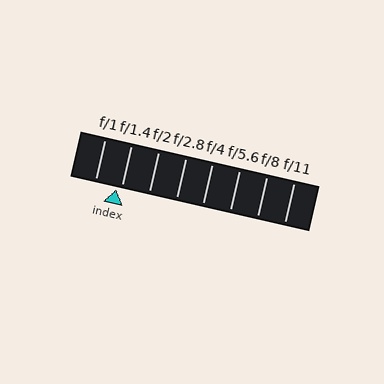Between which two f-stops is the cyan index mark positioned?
The index mark is between f/1 and f/1.4.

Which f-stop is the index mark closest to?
The index mark is closest to f/1.4.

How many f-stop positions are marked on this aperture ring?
There are 8 f-stop positions marked.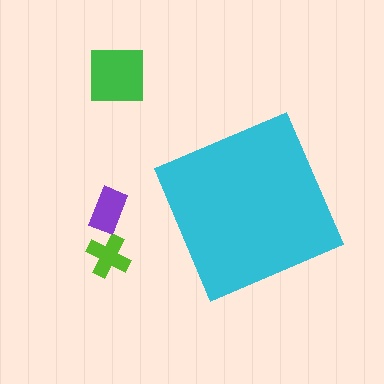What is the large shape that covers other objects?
A cyan diamond.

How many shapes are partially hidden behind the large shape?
0 shapes are partially hidden.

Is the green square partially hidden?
No, the green square is fully visible.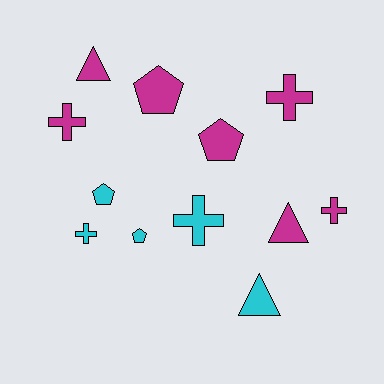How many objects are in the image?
There are 12 objects.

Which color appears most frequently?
Magenta, with 7 objects.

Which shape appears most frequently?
Cross, with 5 objects.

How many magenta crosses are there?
There are 3 magenta crosses.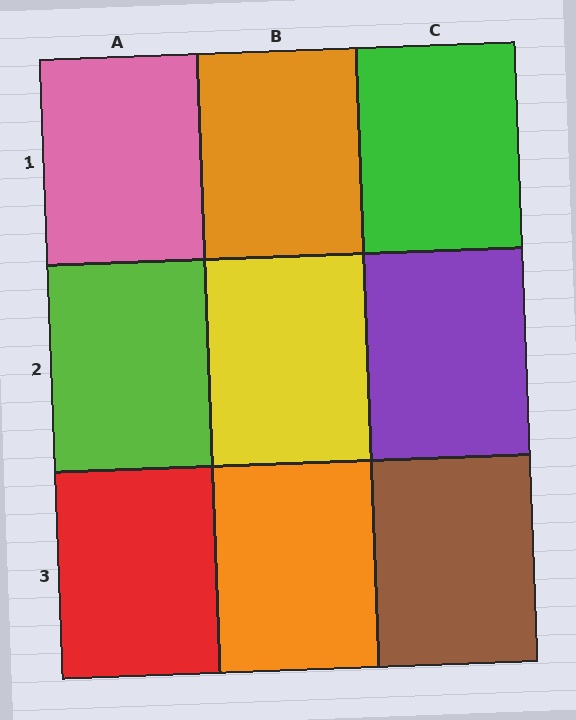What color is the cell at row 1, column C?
Green.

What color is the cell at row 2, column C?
Purple.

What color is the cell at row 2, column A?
Lime.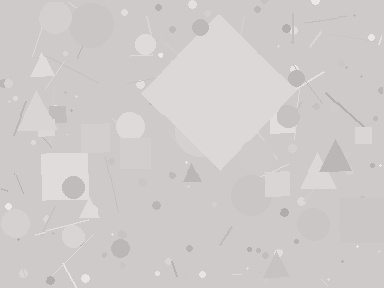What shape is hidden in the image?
A diamond is hidden in the image.